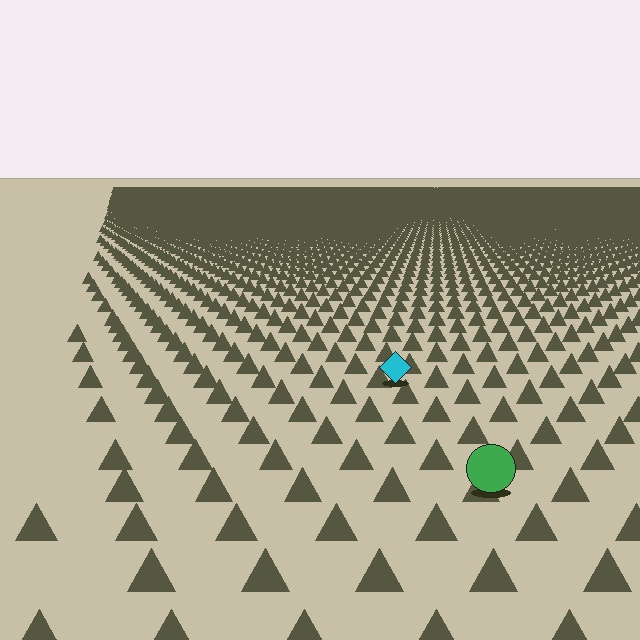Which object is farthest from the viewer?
The cyan diamond is farthest from the viewer. It appears smaller and the ground texture around it is denser.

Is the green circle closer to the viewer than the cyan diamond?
Yes. The green circle is closer — you can tell from the texture gradient: the ground texture is coarser near it.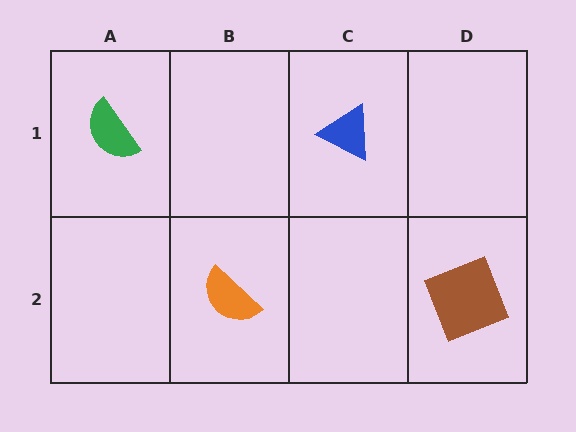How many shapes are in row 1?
2 shapes.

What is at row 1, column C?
A blue triangle.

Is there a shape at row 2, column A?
No, that cell is empty.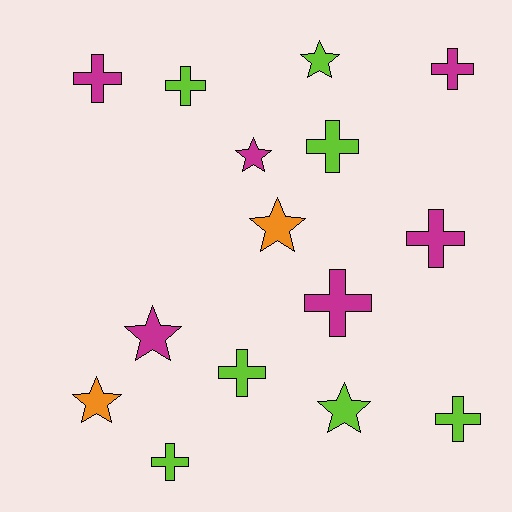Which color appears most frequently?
Lime, with 7 objects.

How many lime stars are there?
There are 2 lime stars.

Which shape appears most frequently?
Cross, with 9 objects.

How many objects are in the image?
There are 15 objects.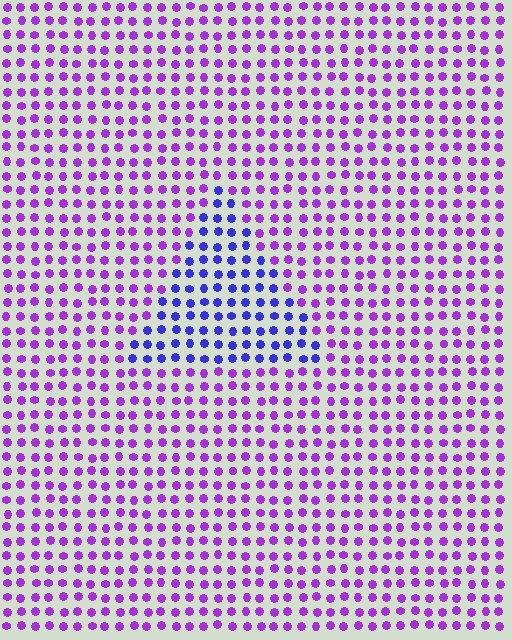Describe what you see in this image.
The image is filled with small purple elements in a uniform arrangement. A triangle-shaped region is visible where the elements are tinted to a slightly different hue, forming a subtle color boundary.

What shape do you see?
I see a triangle.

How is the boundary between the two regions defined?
The boundary is defined purely by a slight shift in hue (about 41 degrees). Spacing, size, and orientation are identical on both sides.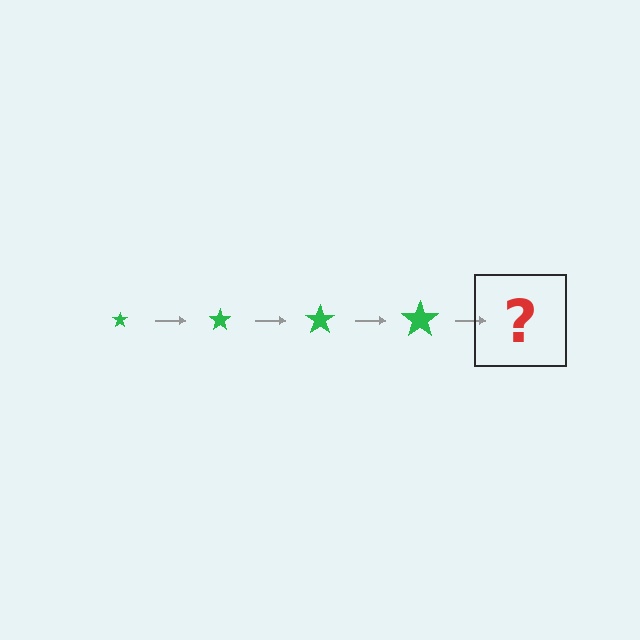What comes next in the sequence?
The next element should be a green star, larger than the previous one.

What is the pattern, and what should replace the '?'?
The pattern is that the star gets progressively larger each step. The '?' should be a green star, larger than the previous one.